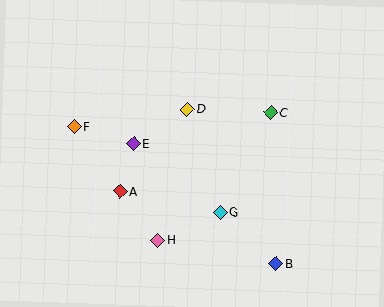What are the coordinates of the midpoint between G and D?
The midpoint between G and D is at (204, 161).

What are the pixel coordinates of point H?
Point H is at (158, 240).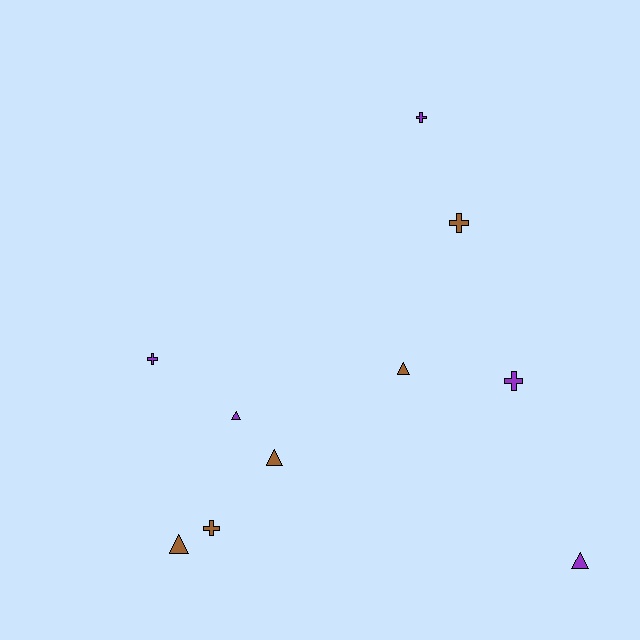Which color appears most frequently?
Purple, with 5 objects.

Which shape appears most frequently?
Cross, with 5 objects.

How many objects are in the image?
There are 10 objects.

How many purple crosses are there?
There are 3 purple crosses.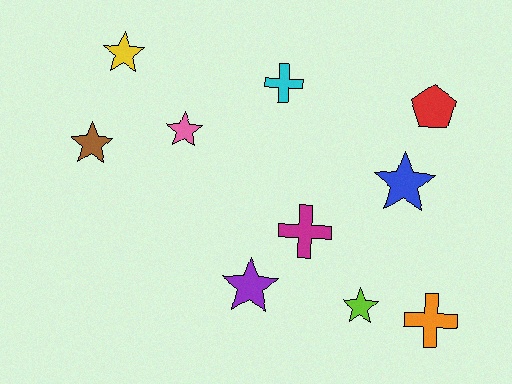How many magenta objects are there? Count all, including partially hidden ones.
There is 1 magenta object.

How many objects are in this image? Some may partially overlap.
There are 10 objects.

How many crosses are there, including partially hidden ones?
There are 3 crosses.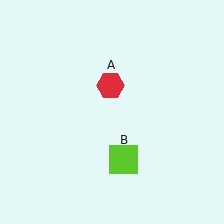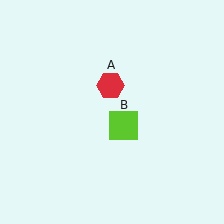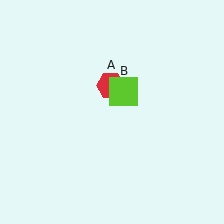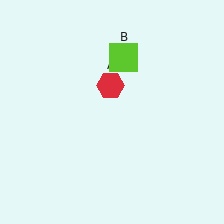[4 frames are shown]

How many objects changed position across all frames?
1 object changed position: lime square (object B).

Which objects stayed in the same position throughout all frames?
Red hexagon (object A) remained stationary.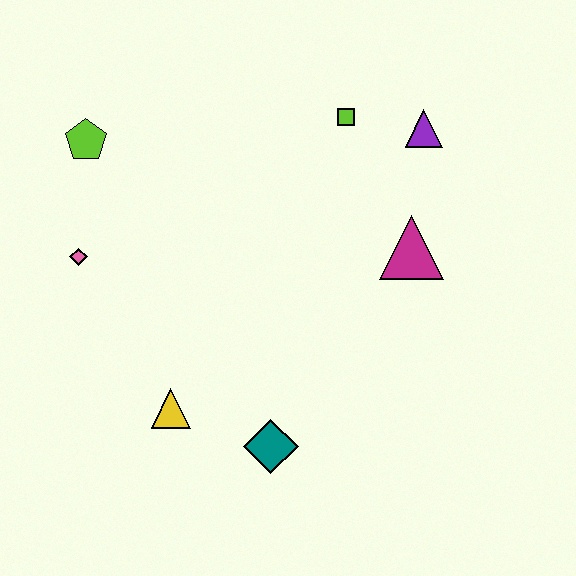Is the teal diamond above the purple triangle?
No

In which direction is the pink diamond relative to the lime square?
The pink diamond is to the left of the lime square.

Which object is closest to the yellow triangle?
The teal diamond is closest to the yellow triangle.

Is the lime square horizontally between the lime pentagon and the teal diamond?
No